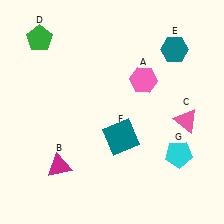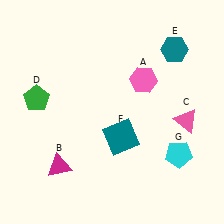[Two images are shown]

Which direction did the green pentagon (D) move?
The green pentagon (D) moved down.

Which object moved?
The green pentagon (D) moved down.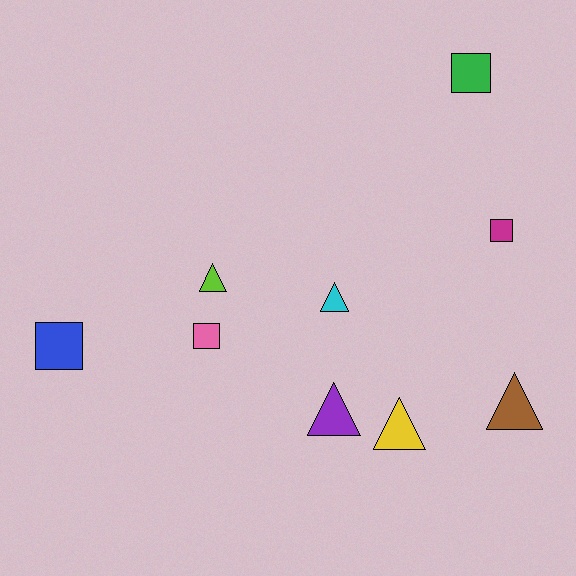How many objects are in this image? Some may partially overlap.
There are 9 objects.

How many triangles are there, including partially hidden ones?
There are 5 triangles.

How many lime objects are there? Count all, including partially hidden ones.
There is 1 lime object.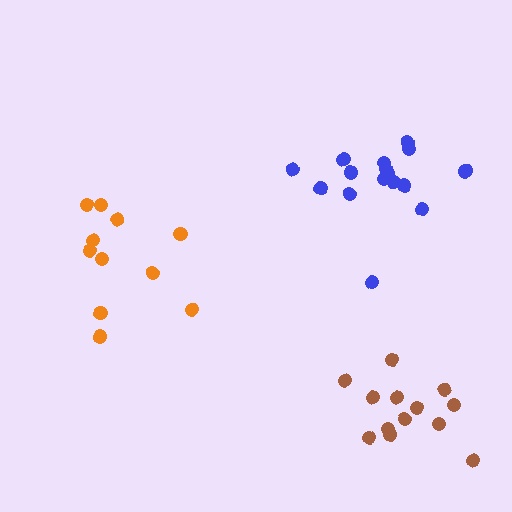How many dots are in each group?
Group 1: 11 dots, Group 2: 16 dots, Group 3: 13 dots (40 total).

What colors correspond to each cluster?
The clusters are colored: orange, blue, brown.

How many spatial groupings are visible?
There are 3 spatial groupings.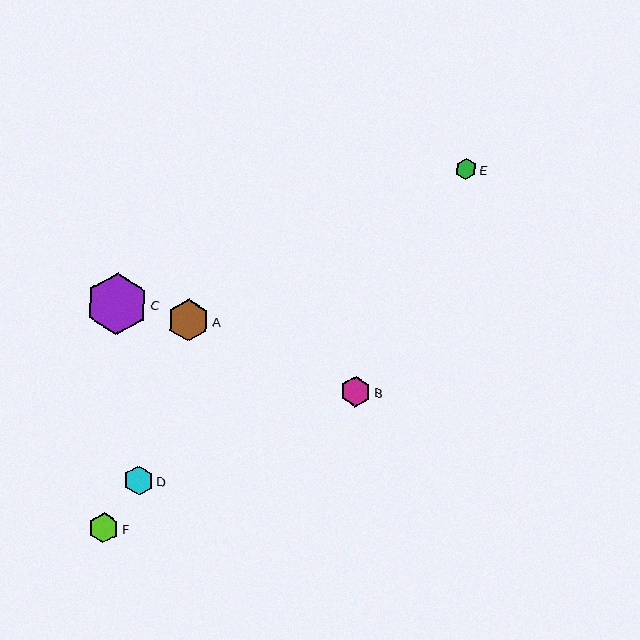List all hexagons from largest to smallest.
From largest to smallest: C, A, B, F, D, E.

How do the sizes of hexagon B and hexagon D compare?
Hexagon B and hexagon D are approximately the same size.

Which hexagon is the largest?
Hexagon C is the largest with a size of approximately 62 pixels.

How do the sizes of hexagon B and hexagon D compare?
Hexagon B and hexagon D are approximately the same size.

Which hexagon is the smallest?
Hexagon E is the smallest with a size of approximately 22 pixels.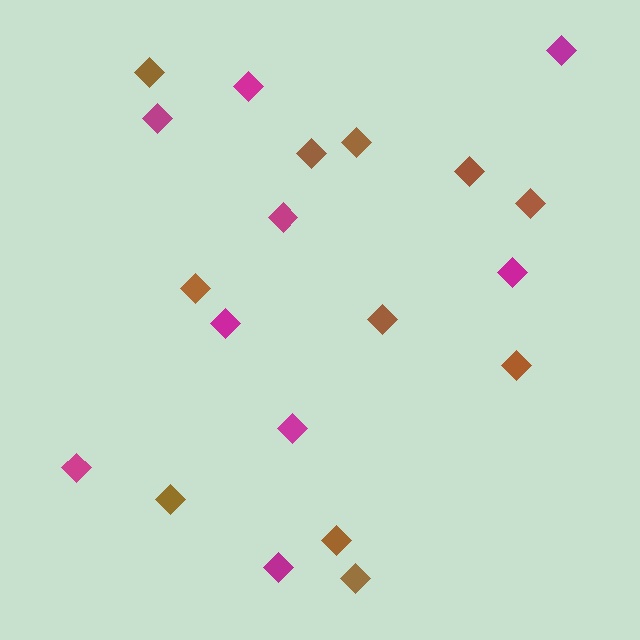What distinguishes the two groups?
There are 2 groups: one group of magenta diamonds (9) and one group of brown diamonds (11).